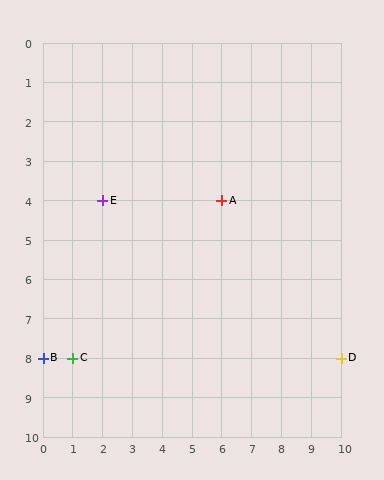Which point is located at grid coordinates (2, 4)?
Point E is at (2, 4).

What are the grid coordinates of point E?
Point E is at grid coordinates (2, 4).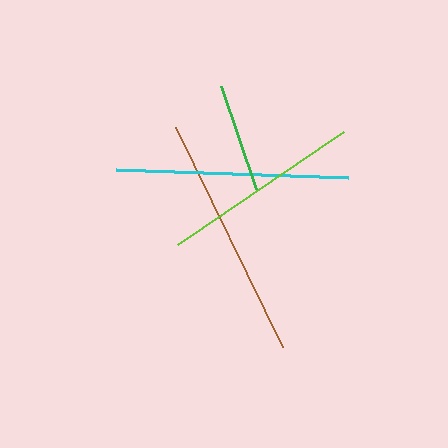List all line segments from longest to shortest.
From longest to shortest: brown, cyan, lime, green.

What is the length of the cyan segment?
The cyan segment is approximately 232 pixels long.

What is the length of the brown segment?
The brown segment is approximately 245 pixels long.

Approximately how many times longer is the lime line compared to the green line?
The lime line is approximately 1.8 times the length of the green line.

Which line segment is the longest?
The brown line is the longest at approximately 245 pixels.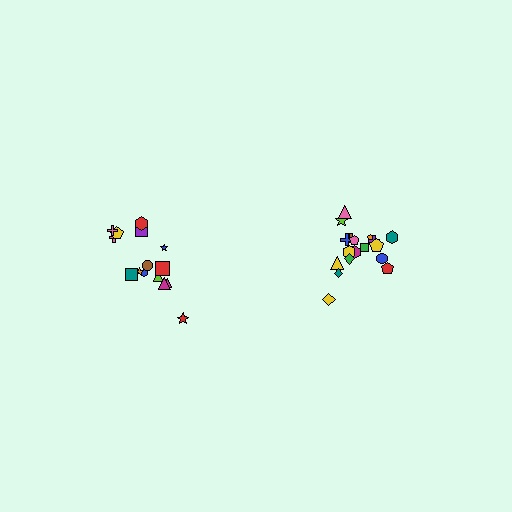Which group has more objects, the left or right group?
The right group.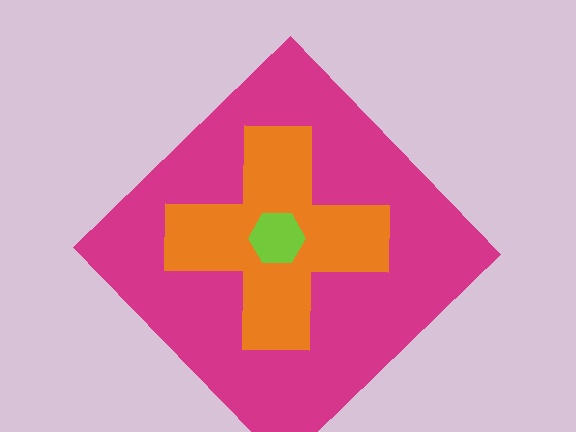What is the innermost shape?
The lime hexagon.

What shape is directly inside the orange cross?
The lime hexagon.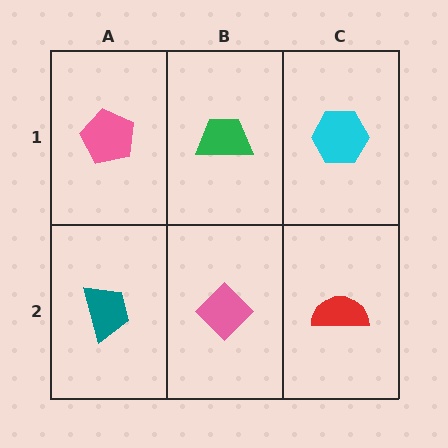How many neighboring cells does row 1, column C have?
2.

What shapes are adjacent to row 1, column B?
A pink diamond (row 2, column B), a pink pentagon (row 1, column A), a cyan hexagon (row 1, column C).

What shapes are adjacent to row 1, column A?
A teal trapezoid (row 2, column A), a green trapezoid (row 1, column B).